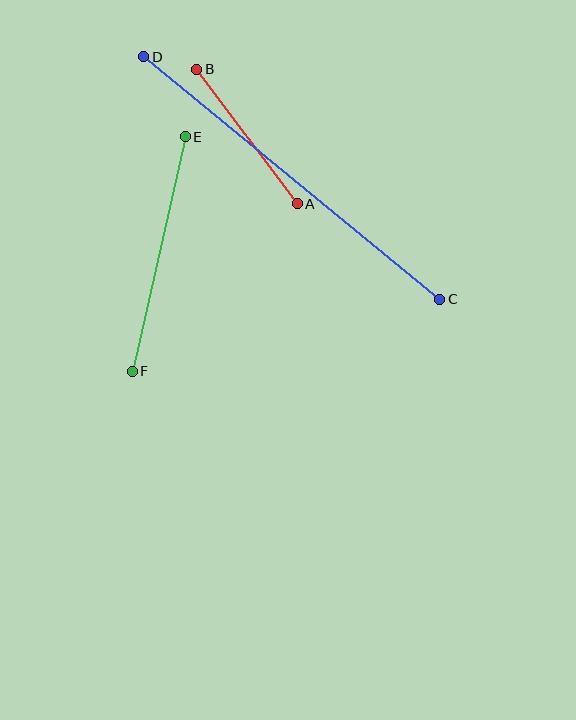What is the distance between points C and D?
The distance is approximately 383 pixels.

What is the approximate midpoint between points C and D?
The midpoint is at approximately (292, 178) pixels.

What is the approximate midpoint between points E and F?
The midpoint is at approximately (159, 254) pixels.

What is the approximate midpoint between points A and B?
The midpoint is at approximately (247, 136) pixels.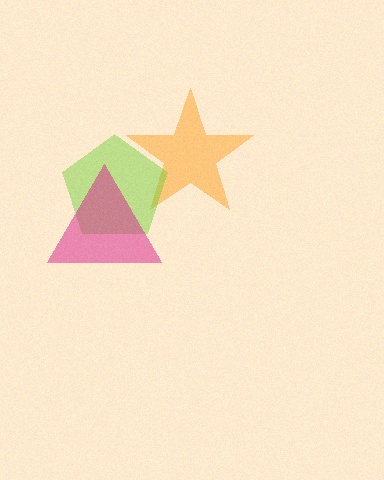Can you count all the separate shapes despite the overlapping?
Yes, there are 3 separate shapes.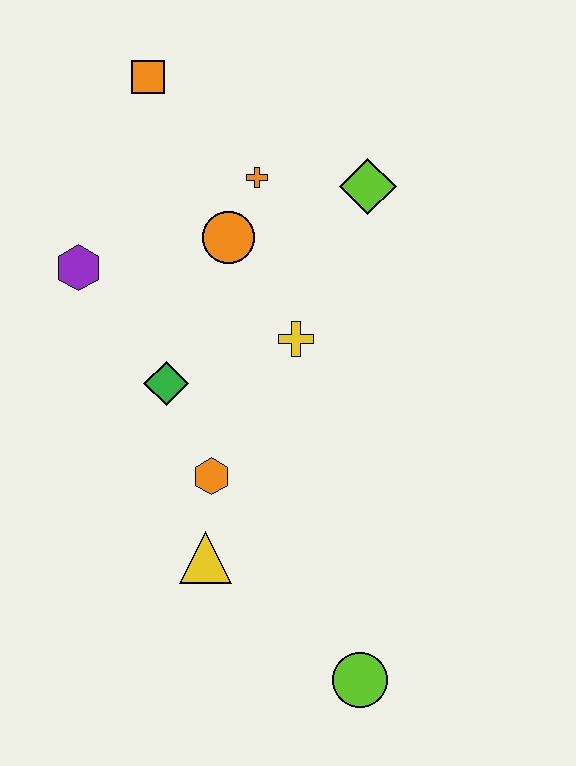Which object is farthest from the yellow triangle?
The orange square is farthest from the yellow triangle.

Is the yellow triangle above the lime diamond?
No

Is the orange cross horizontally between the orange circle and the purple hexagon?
No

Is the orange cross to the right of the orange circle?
Yes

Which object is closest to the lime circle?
The yellow triangle is closest to the lime circle.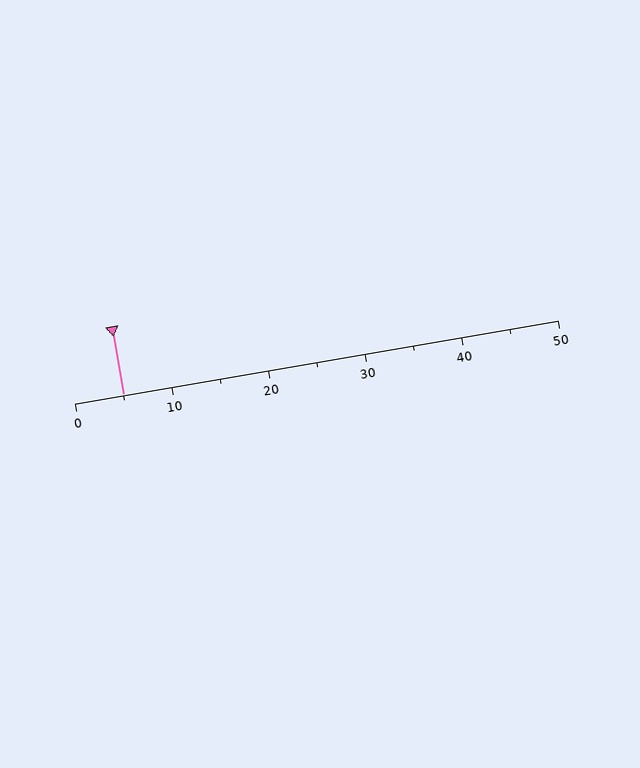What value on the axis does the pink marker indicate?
The marker indicates approximately 5.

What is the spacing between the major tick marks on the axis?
The major ticks are spaced 10 apart.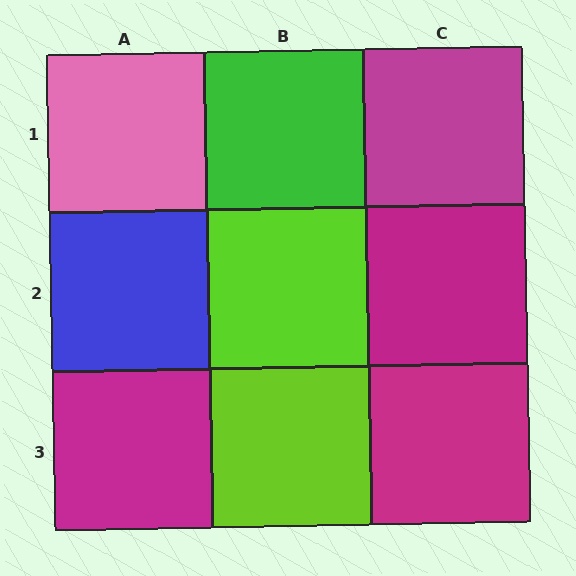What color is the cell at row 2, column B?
Lime.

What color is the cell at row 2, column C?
Magenta.